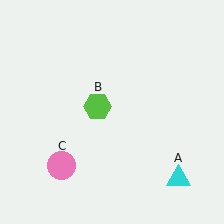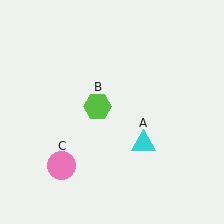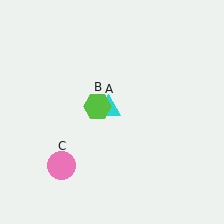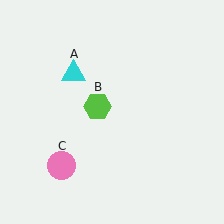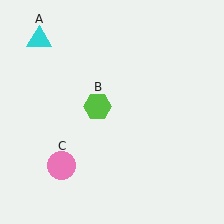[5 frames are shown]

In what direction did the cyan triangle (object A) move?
The cyan triangle (object A) moved up and to the left.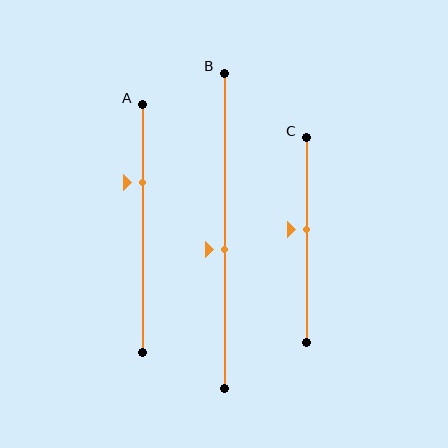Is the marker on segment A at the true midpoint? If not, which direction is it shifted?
No, the marker on segment A is shifted upward by about 18% of the segment length.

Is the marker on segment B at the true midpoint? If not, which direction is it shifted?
No, the marker on segment B is shifted downward by about 6% of the segment length.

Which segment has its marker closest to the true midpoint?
Segment C has its marker closest to the true midpoint.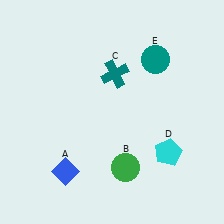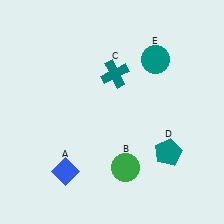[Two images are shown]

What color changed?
The pentagon (D) changed from cyan in Image 1 to teal in Image 2.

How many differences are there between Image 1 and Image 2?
There is 1 difference between the two images.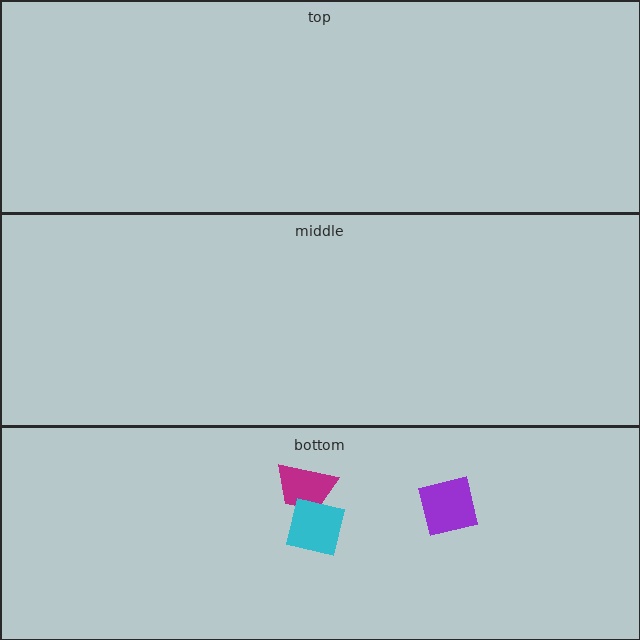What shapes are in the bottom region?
The magenta trapezoid, the purple square, the cyan square.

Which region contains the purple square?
The bottom region.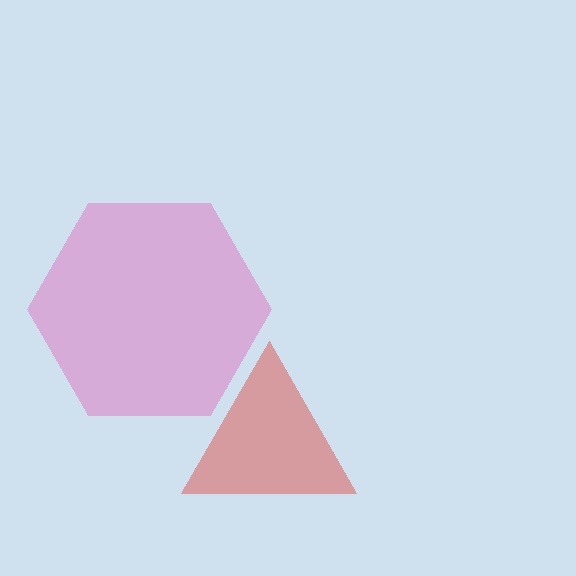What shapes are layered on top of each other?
The layered shapes are: a red triangle, a pink hexagon.